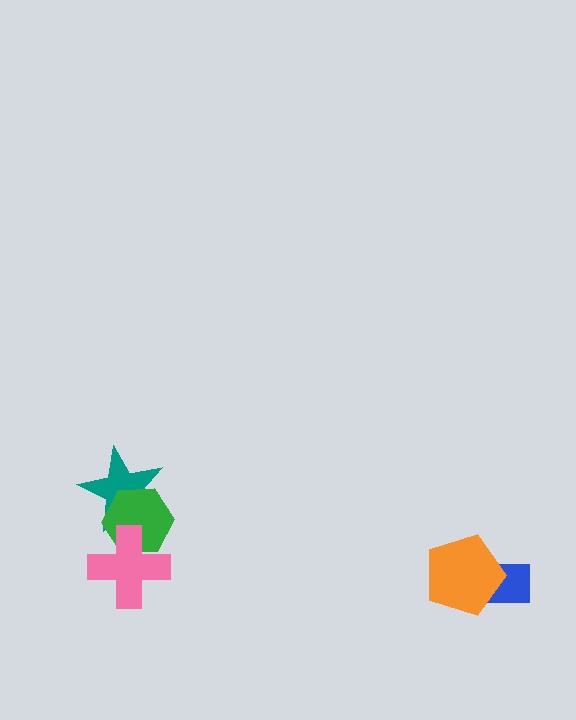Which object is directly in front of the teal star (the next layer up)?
The green hexagon is directly in front of the teal star.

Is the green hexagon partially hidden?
Yes, it is partially covered by another shape.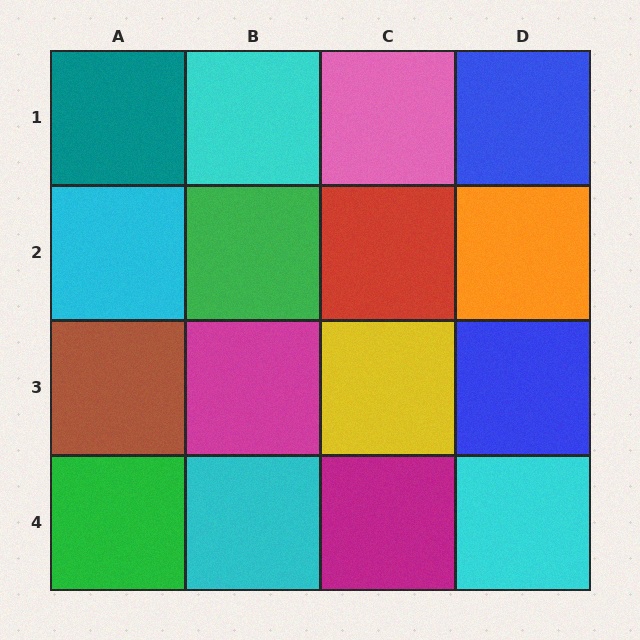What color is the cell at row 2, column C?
Red.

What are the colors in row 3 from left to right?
Brown, magenta, yellow, blue.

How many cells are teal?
1 cell is teal.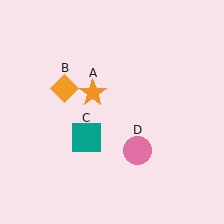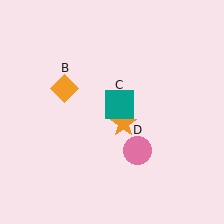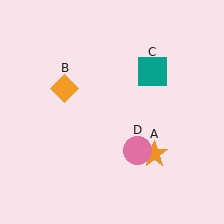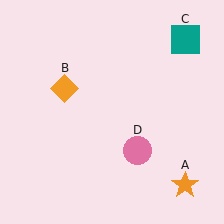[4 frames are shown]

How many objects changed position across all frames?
2 objects changed position: orange star (object A), teal square (object C).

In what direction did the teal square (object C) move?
The teal square (object C) moved up and to the right.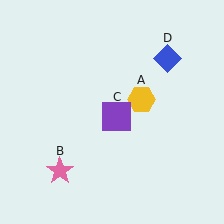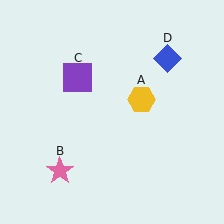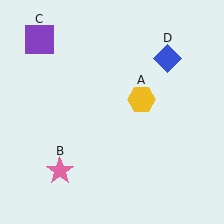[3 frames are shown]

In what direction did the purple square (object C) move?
The purple square (object C) moved up and to the left.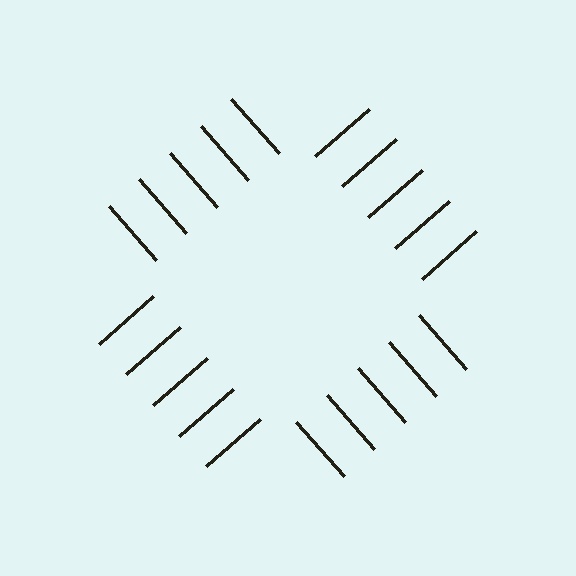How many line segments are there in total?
20 — 5 along each of the 4 edges.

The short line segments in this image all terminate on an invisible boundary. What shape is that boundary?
An illusory square — the line segments terminate on its edges but no continuous stroke is drawn.